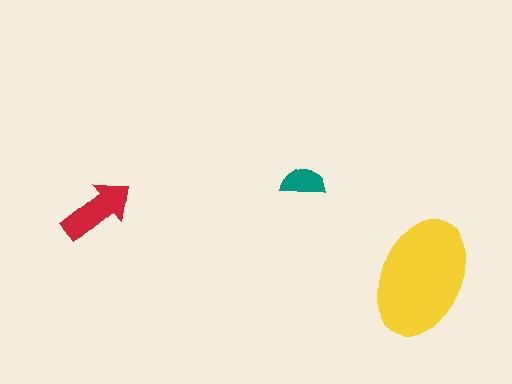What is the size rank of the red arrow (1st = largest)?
2nd.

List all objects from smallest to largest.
The teal semicircle, the red arrow, the yellow ellipse.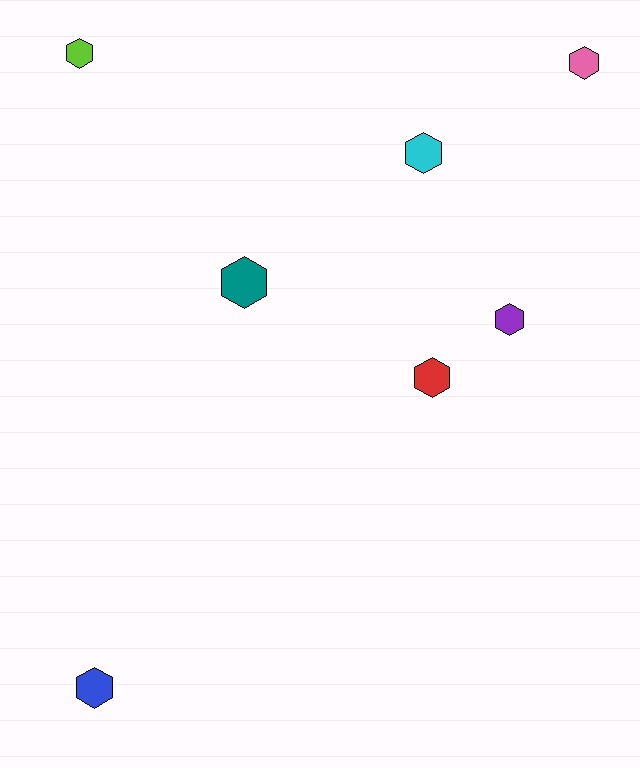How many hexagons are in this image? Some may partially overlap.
There are 7 hexagons.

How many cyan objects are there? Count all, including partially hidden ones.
There is 1 cyan object.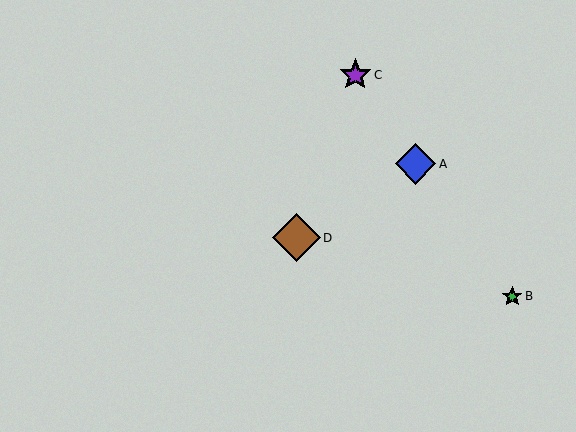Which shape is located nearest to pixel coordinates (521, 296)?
The green star (labeled B) at (512, 296) is nearest to that location.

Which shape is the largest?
The brown diamond (labeled D) is the largest.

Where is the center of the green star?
The center of the green star is at (512, 296).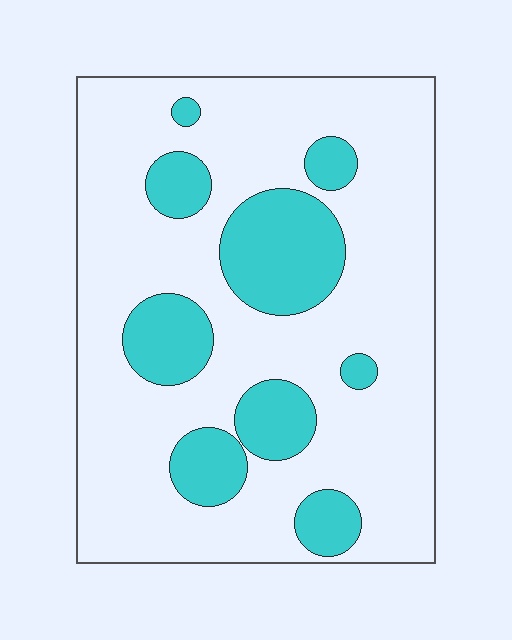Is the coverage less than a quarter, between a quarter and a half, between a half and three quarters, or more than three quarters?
Less than a quarter.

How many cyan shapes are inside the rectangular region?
9.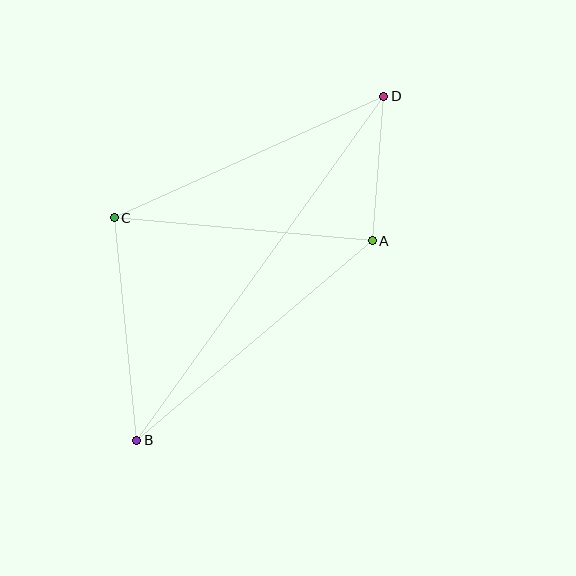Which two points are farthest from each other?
Points B and D are farthest from each other.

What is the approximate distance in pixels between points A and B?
The distance between A and B is approximately 309 pixels.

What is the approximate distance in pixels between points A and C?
The distance between A and C is approximately 259 pixels.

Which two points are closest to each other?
Points A and D are closest to each other.